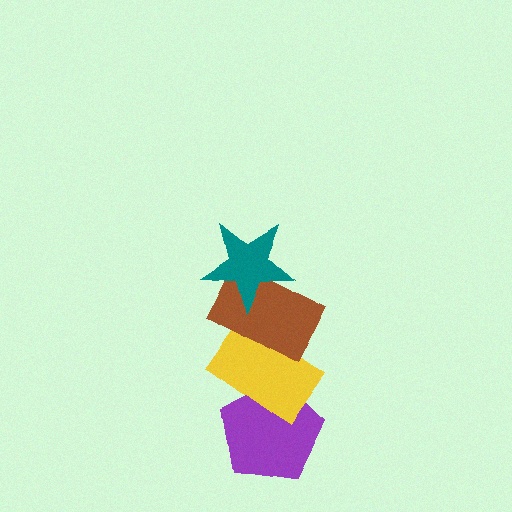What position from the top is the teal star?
The teal star is 1st from the top.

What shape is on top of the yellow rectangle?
The brown rectangle is on top of the yellow rectangle.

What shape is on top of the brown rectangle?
The teal star is on top of the brown rectangle.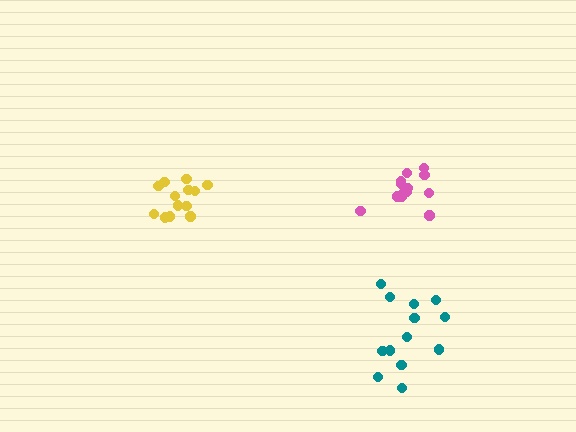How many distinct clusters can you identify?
There are 3 distinct clusters.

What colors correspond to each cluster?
The clusters are colored: yellow, pink, teal.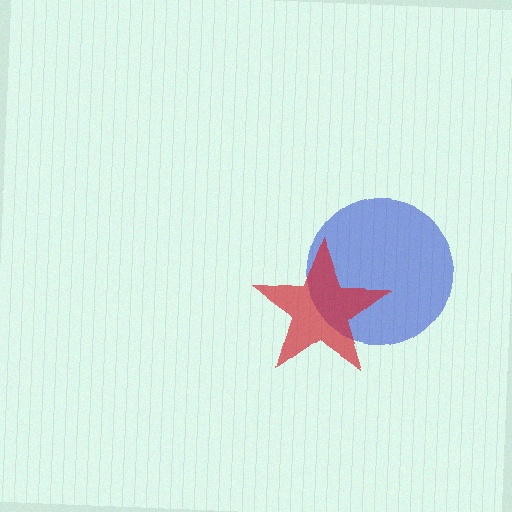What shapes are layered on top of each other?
The layered shapes are: a blue circle, a red star.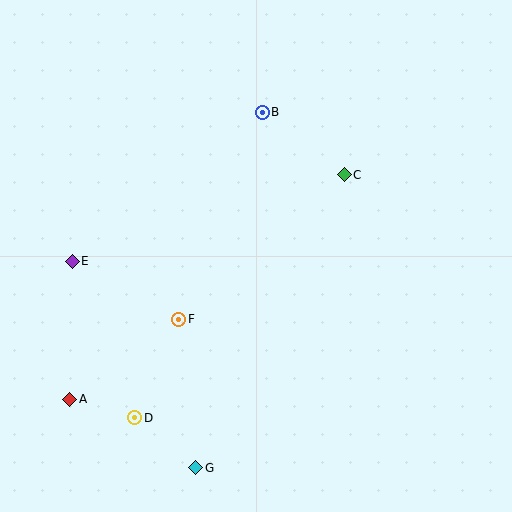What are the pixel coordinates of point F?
Point F is at (179, 319).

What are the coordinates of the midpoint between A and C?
The midpoint between A and C is at (207, 287).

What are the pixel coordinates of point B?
Point B is at (262, 112).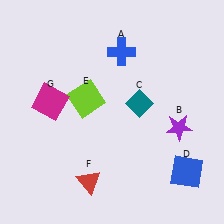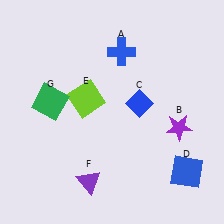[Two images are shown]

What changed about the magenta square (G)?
In Image 1, G is magenta. In Image 2, it changed to green.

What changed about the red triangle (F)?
In Image 1, F is red. In Image 2, it changed to purple.